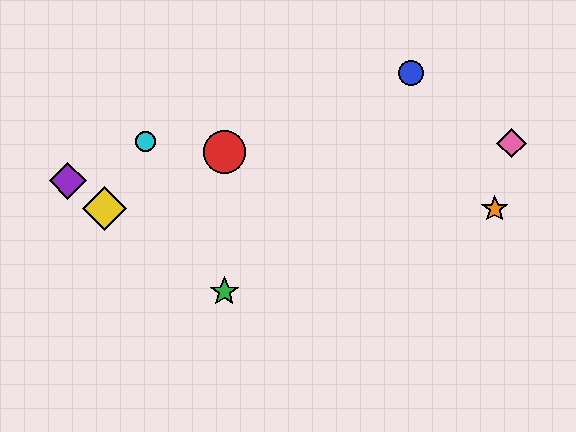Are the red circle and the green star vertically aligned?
Yes, both are at x≈224.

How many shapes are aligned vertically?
2 shapes (the red circle, the green star) are aligned vertically.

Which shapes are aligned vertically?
The red circle, the green star are aligned vertically.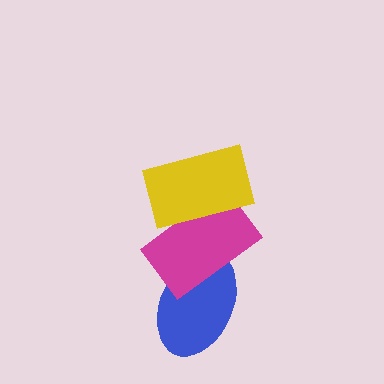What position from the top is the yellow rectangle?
The yellow rectangle is 1st from the top.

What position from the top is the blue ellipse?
The blue ellipse is 3rd from the top.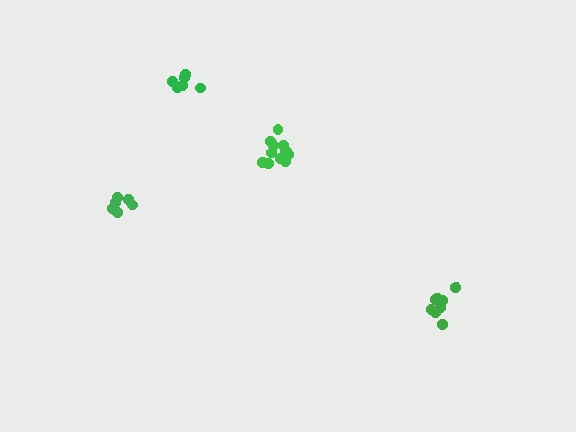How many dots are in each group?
Group 1: 6 dots, Group 2: 6 dots, Group 3: 11 dots, Group 4: 8 dots (31 total).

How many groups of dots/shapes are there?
There are 4 groups.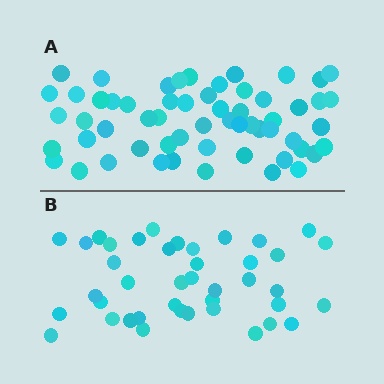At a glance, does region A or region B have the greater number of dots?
Region A (the top region) has more dots.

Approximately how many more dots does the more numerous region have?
Region A has approximately 15 more dots than region B.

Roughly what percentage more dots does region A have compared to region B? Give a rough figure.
About 40% more.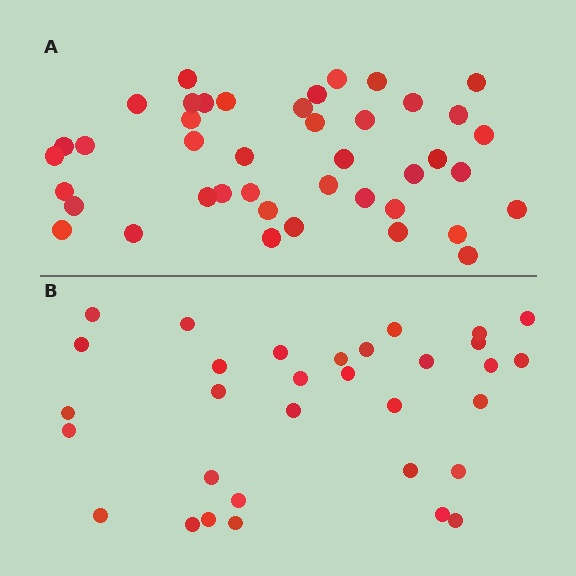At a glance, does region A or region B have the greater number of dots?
Region A (the top region) has more dots.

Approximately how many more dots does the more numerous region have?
Region A has roughly 10 or so more dots than region B.